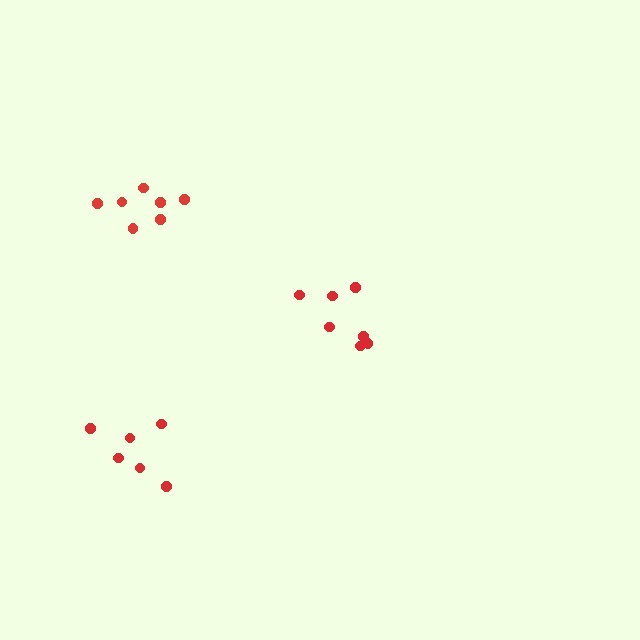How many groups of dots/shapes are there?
There are 3 groups.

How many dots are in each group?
Group 1: 7 dots, Group 2: 7 dots, Group 3: 6 dots (20 total).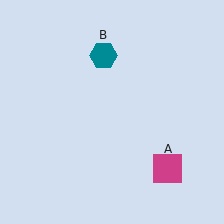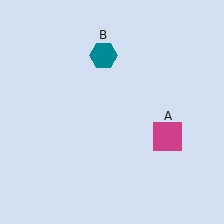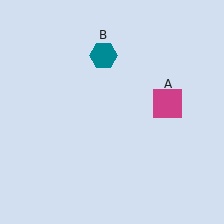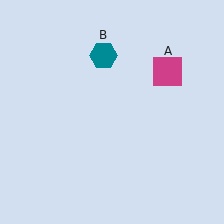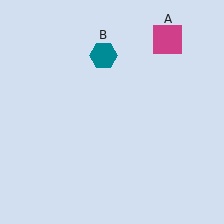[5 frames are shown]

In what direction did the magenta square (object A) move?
The magenta square (object A) moved up.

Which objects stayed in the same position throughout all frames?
Teal hexagon (object B) remained stationary.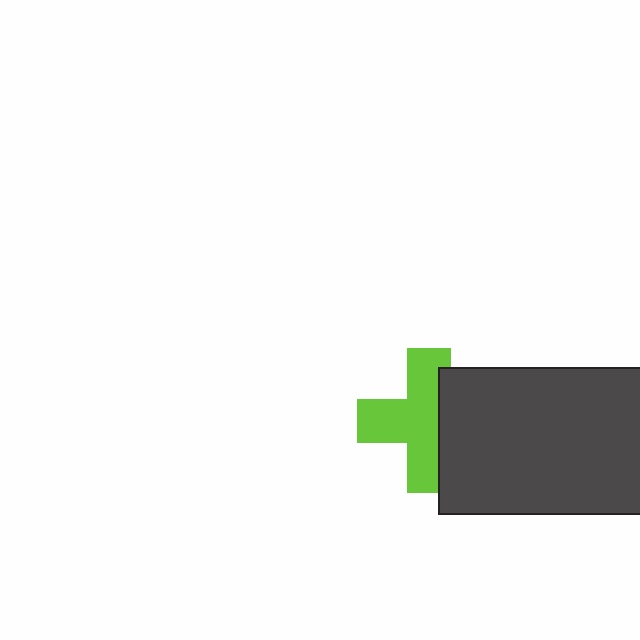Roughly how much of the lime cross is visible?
About half of it is visible (roughly 63%).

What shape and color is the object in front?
The object in front is a dark gray rectangle.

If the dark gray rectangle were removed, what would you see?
You would see the complete lime cross.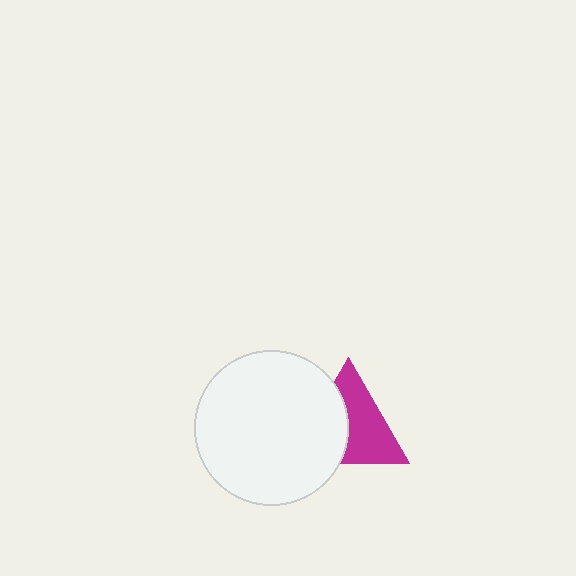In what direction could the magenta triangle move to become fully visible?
The magenta triangle could move right. That would shift it out from behind the white circle entirely.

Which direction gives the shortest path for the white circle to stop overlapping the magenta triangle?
Moving left gives the shortest separation.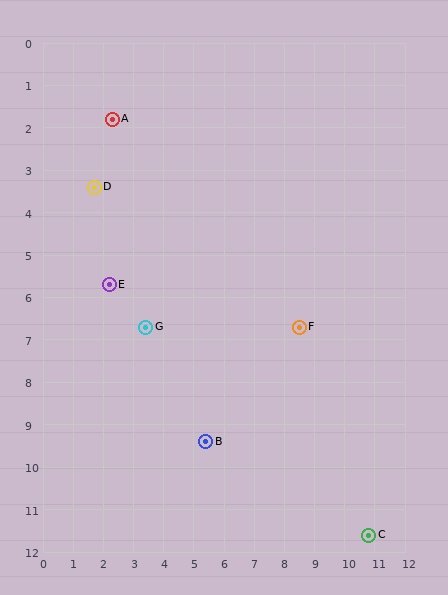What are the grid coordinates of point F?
Point F is at approximately (8.5, 6.7).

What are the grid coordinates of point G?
Point G is at approximately (3.4, 6.7).